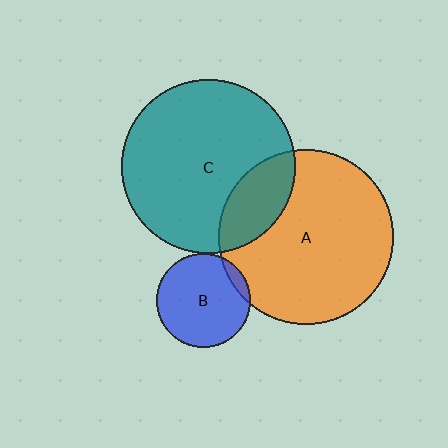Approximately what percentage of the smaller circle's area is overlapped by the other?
Approximately 5%.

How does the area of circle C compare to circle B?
Approximately 3.4 times.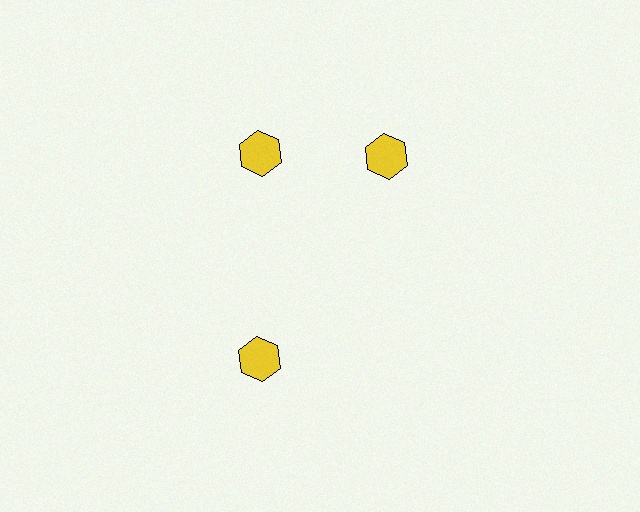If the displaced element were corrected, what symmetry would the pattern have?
It would have 3-fold rotational symmetry — the pattern would map onto itself every 120 degrees.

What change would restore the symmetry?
The symmetry would be restored by rotating it back into even spacing with its neighbors so that all 3 hexagons sit at equal angles and equal distance from the center.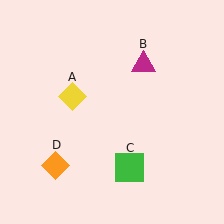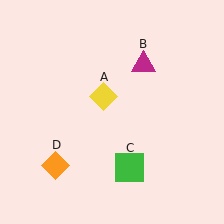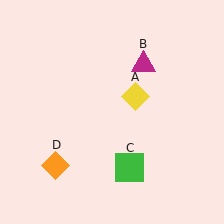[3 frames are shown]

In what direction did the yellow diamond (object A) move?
The yellow diamond (object A) moved right.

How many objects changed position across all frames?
1 object changed position: yellow diamond (object A).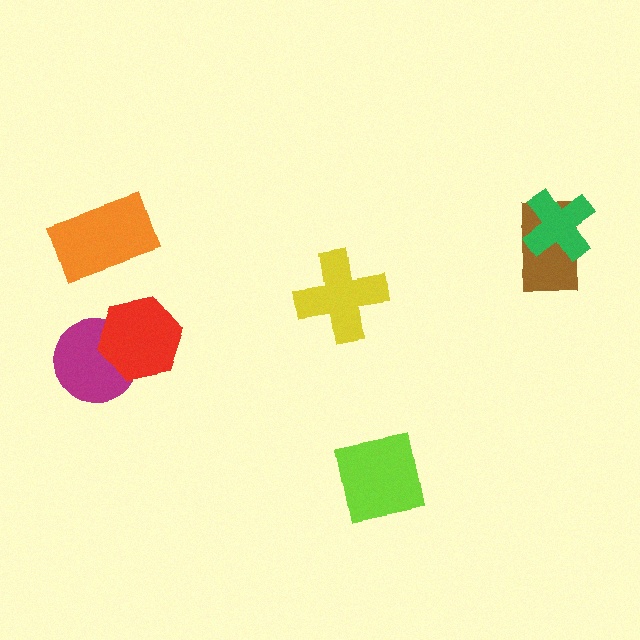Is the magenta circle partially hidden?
Yes, it is partially covered by another shape.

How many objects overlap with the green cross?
1 object overlaps with the green cross.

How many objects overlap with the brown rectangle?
1 object overlaps with the brown rectangle.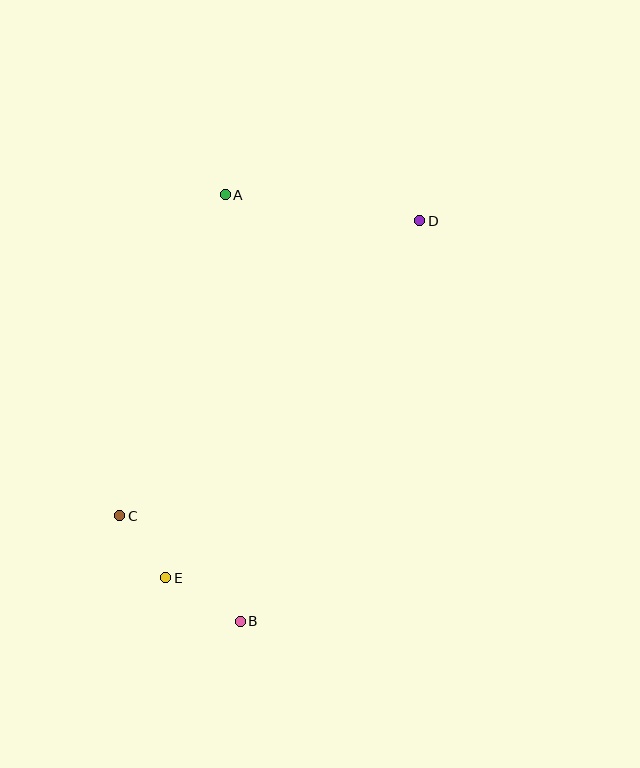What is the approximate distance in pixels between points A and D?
The distance between A and D is approximately 196 pixels.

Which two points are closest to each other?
Points C and E are closest to each other.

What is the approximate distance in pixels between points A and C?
The distance between A and C is approximately 338 pixels.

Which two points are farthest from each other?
Points B and D are farthest from each other.